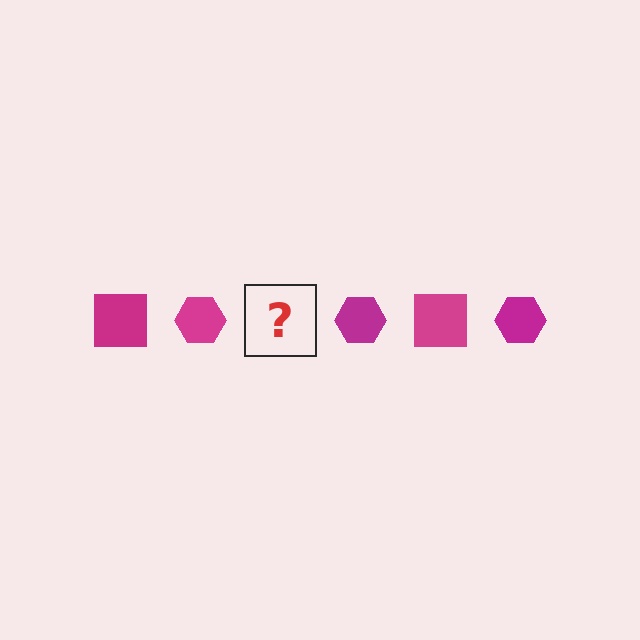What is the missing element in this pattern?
The missing element is a magenta square.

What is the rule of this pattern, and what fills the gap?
The rule is that the pattern cycles through square, hexagon shapes in magenta. The gap should be filled with a magenta square.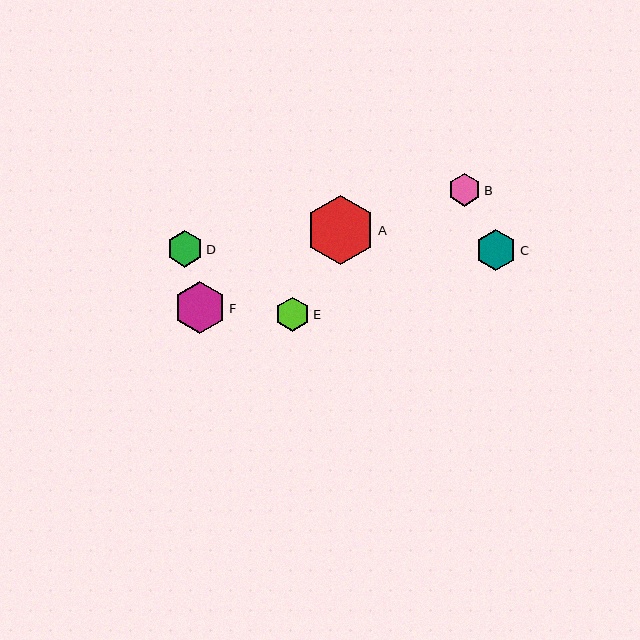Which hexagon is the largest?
Hexagon A is the largest with a size of approximately 70 pixels.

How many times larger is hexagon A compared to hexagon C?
Hexagon A is approximately 1.7 times the size of hexagon C.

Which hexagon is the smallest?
Hexagon B is the smallest with a size of approximately 32 pixels.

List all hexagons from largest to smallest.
From largest to smallest: A, F, C, D, E, B.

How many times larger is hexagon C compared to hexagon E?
Hexagon C is approximately 1.2 times the size of hexagon E.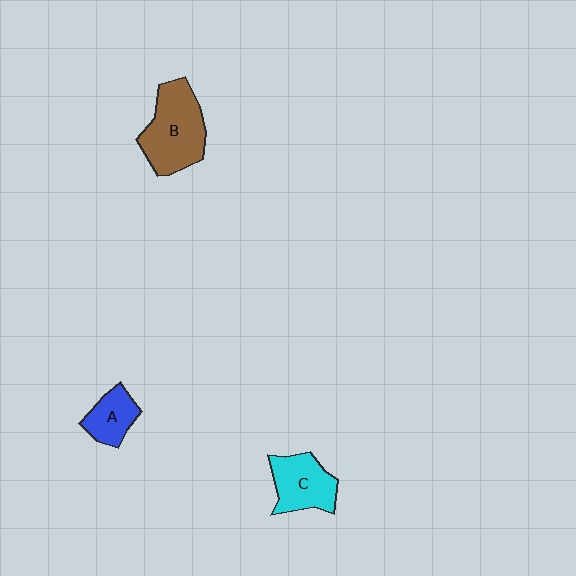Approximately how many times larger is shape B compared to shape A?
Approximately 2.0 times.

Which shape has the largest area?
Shape B (brown).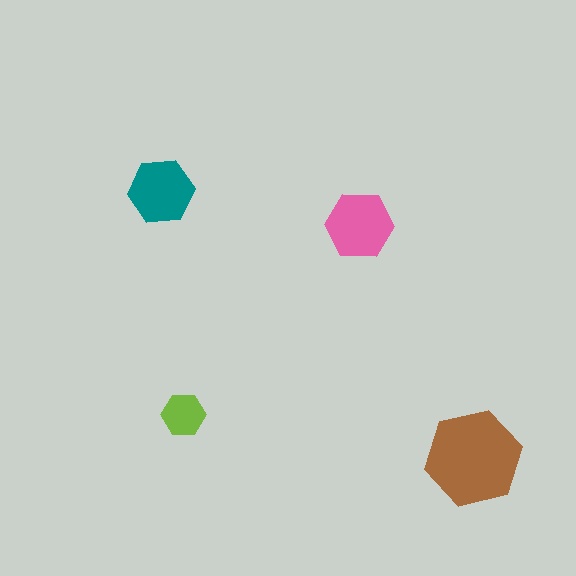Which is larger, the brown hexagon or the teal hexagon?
The brown one.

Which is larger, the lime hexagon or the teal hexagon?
The teal one.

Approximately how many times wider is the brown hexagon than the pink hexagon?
About 1.5 times wider.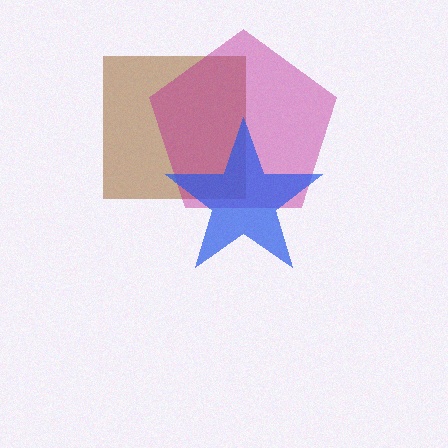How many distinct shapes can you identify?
There are 3 distinct shapes: a brown square, a magenta pentagon, a blue star.